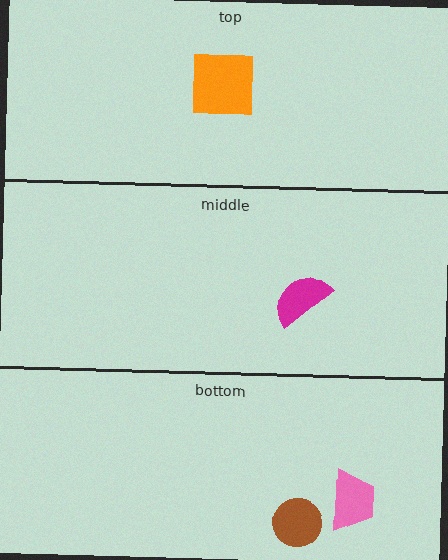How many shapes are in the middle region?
1.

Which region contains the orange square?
The top region.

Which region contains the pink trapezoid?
The bottom region.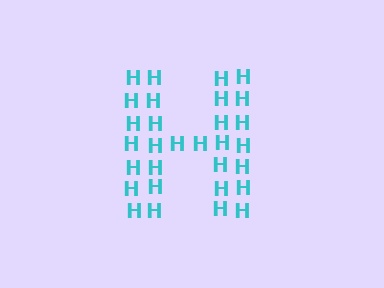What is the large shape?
The large shape is the letter H.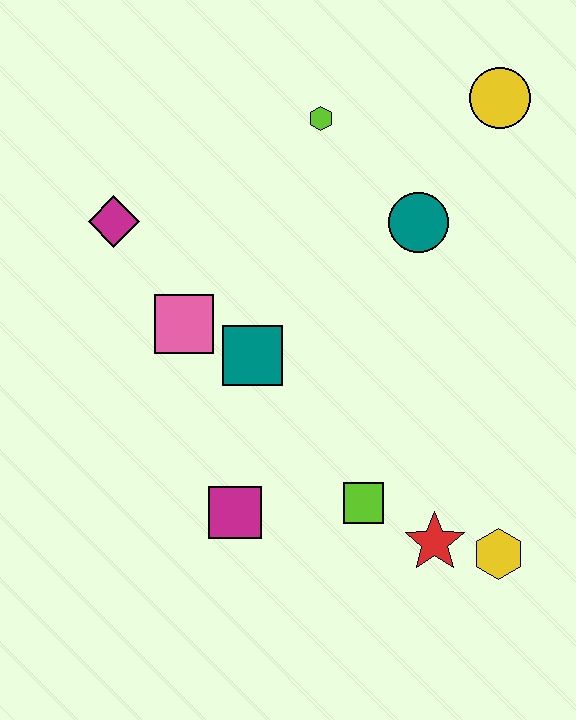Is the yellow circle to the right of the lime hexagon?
Yes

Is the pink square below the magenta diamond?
Yes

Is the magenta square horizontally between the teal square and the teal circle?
No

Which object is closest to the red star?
The yellow hexagon is closest to the red star.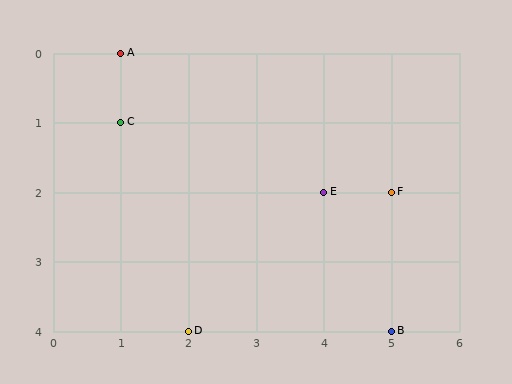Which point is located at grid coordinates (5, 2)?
Point F is at (5, 2).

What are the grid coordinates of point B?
Point B is at grid coordinates (5, 4).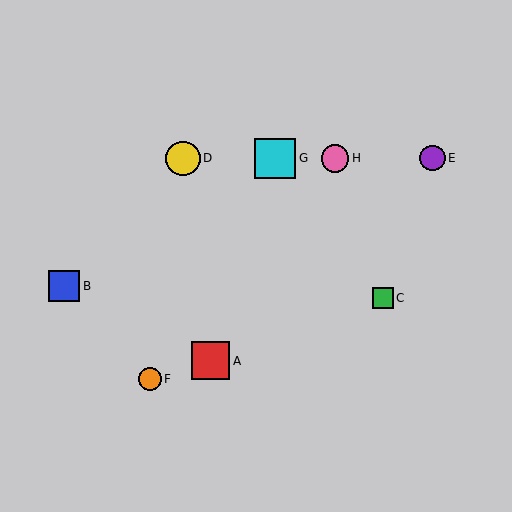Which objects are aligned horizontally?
Objects D, E, G, H are aligned horizontally.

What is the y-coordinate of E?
Object E is at y≈158.